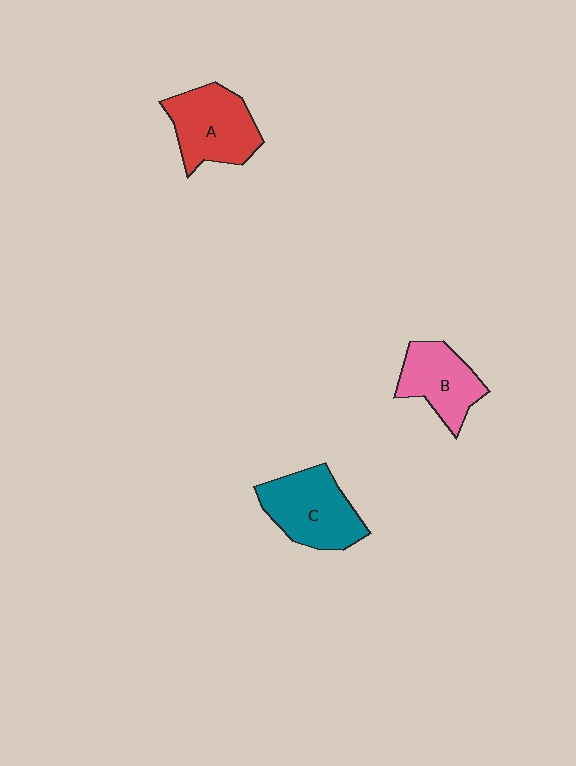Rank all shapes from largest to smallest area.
From largest to smallest: C (teal), A (red), B (pink).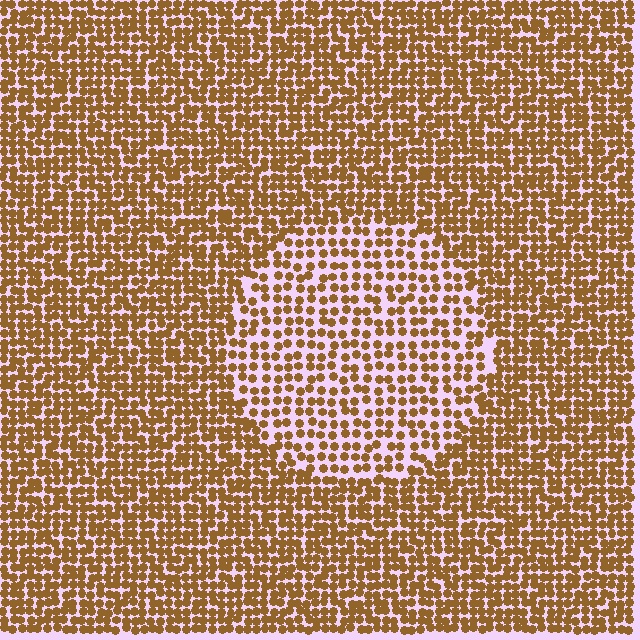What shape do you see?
I see a circle.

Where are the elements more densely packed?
The elements are more densely packed outside the circle boundary.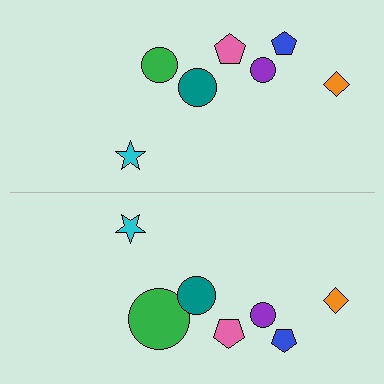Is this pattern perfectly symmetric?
No, the pattern is not perfectly symmetric. The green circle on the bottom side has a different size than its mirror counterpart.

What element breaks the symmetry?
The green circle on the bottom side has a different size than its mirror counterpart.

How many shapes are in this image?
There are 14 shapes in this image.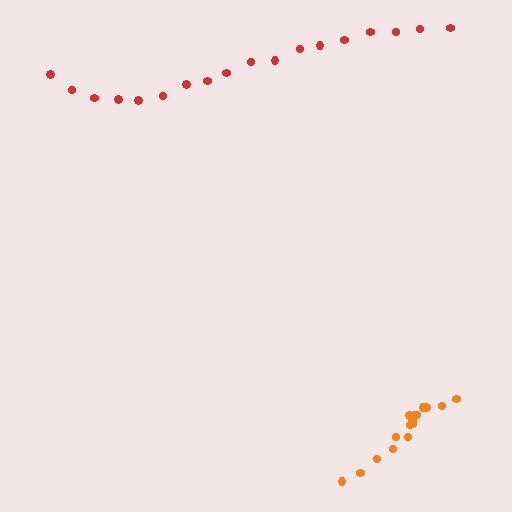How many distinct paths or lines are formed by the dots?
There are 2 distinct paths.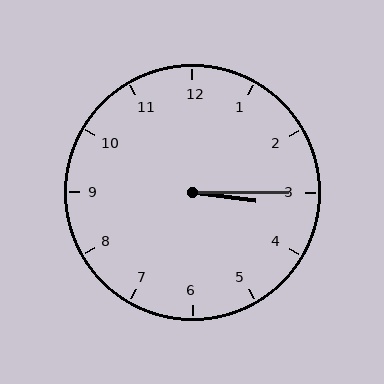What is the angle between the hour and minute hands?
Approximately 8 degrees.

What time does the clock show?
3:15.